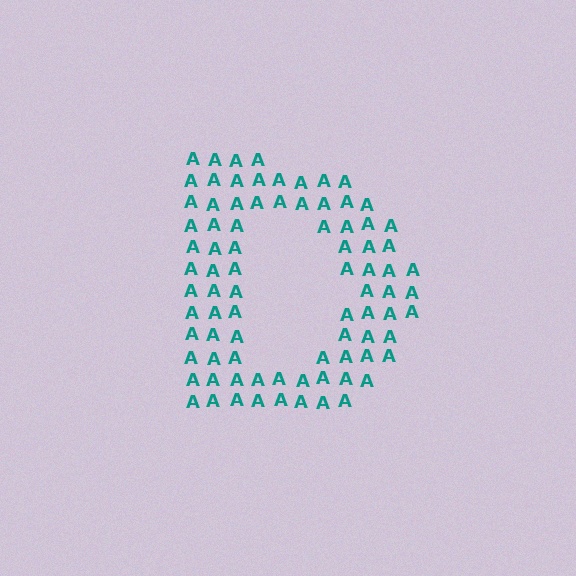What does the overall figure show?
The overall figure shows the letter D.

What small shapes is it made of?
It is made of small letter A's.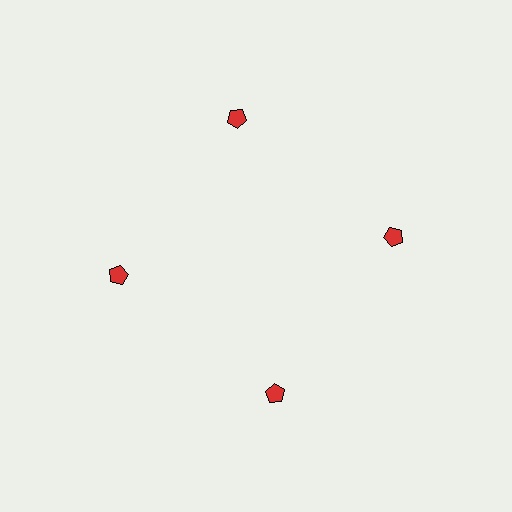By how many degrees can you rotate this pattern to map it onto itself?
The pattern maps onto itself every 90 degrees of rotation.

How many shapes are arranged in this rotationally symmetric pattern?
There are 4 shapes, arranged in 4 groups of 1.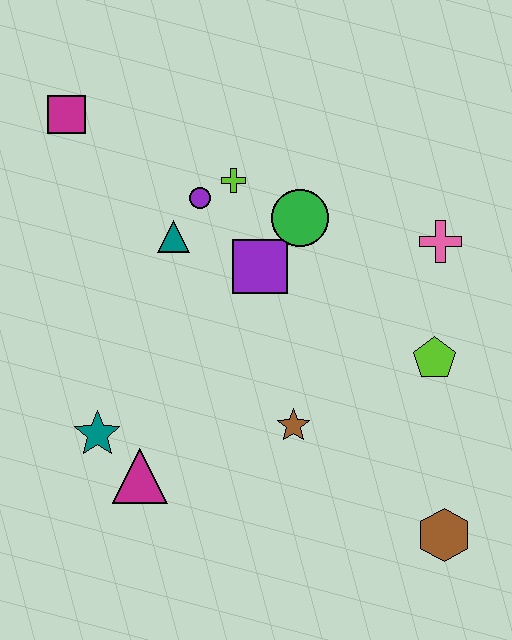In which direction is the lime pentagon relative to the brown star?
The lime pentagon is to the right of the brown star.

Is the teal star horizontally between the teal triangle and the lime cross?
No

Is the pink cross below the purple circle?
Yes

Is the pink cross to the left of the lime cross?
No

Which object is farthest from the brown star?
The magenta square is farthest from the brown star.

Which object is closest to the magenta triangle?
The teal star is closest to the magenta triangle.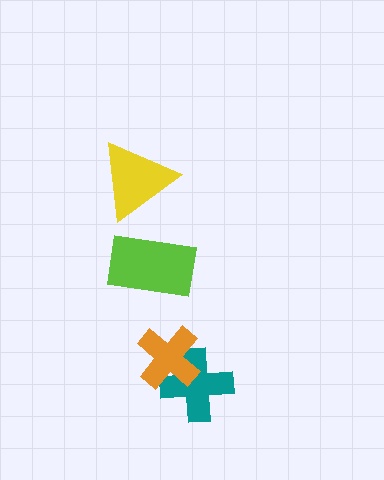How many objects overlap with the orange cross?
1 object overlaps with the orange cross.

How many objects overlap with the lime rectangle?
0 objects overlap with the lime rectangle.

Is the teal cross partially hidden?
Yes, it is partially covered by another shape.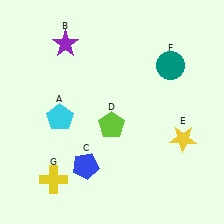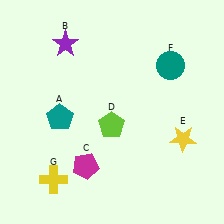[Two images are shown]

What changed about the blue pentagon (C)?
In Image 1, C is blue. In Image 2, it changed to magenta.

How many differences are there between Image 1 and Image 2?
There are 2 differences between the two images.